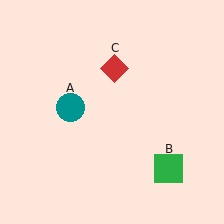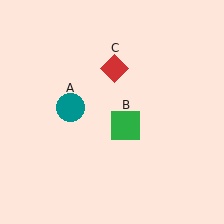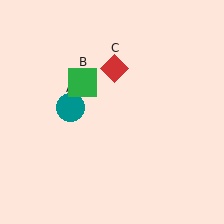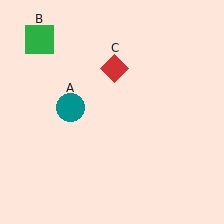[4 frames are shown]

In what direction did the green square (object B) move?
The green square (object B) moved up and to the left.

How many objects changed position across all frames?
1 object changed position: green square (object B).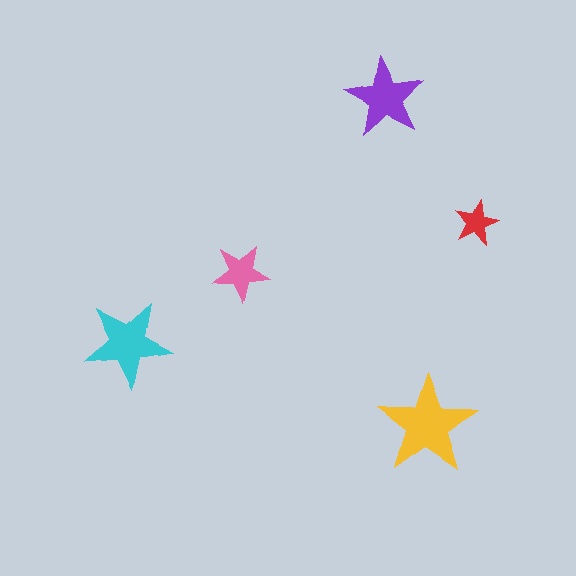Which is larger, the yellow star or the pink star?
The yellow one.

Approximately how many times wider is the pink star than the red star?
About 1.5 times wider.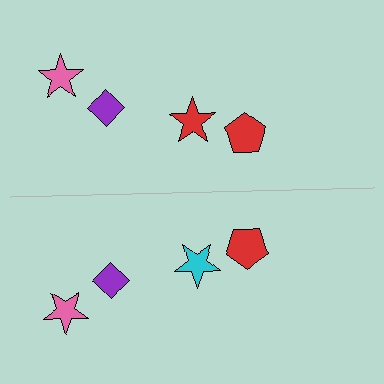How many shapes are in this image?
There are 8 shapes in this image.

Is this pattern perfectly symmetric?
No, the pattern is not perfectly symmetric. The cyan star on the bottom side breaks the symmetry — its mirror counterpart is red.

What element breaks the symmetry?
The cyan star on the bottom side breaks the symmetry — its mirror counterpart is red.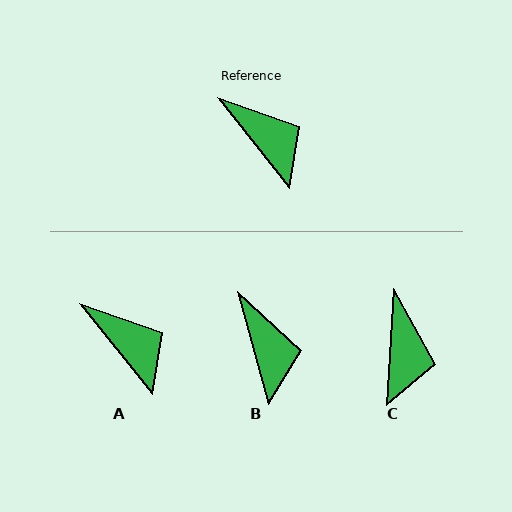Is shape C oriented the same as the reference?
No, it is off by about 42 degrees.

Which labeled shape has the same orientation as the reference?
A.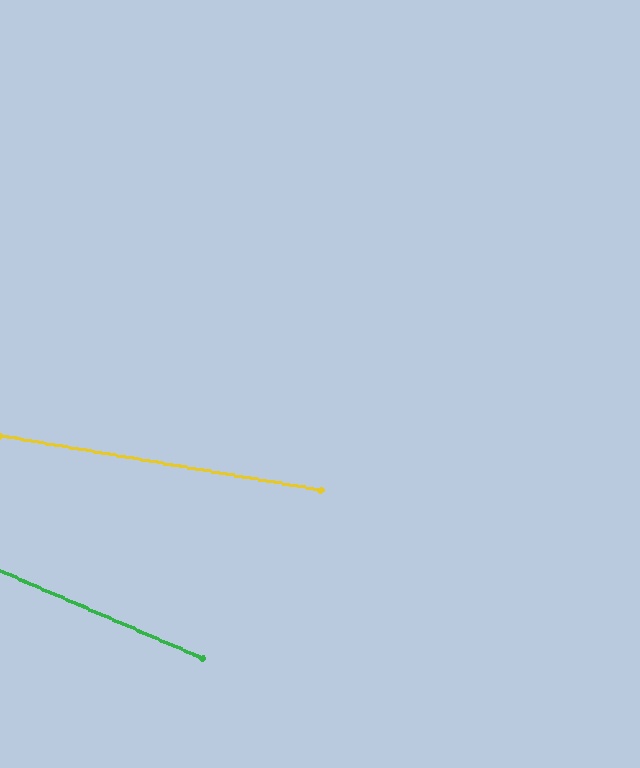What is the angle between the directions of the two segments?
Approximately 13 degrees.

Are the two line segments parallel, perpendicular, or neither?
Neither parallel nor perpendicular — they differ by about 13°.